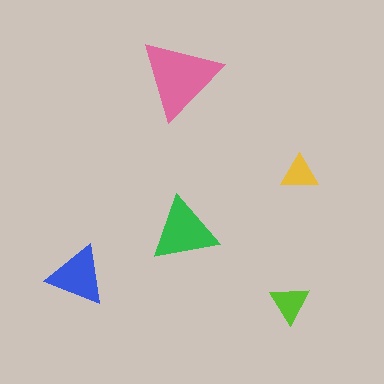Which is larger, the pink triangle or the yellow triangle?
The pink one.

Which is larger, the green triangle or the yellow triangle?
The green one.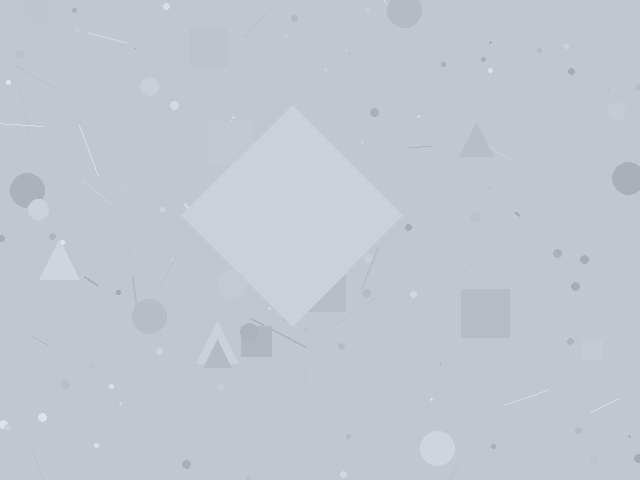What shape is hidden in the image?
A diamond is hidden in the image.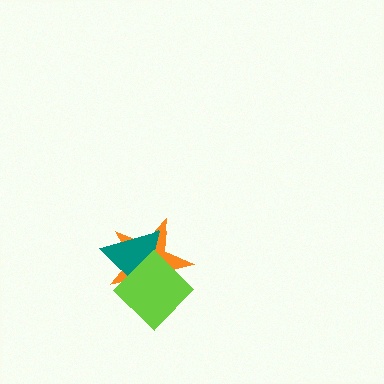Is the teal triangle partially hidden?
Yes, it is partially covered by another shape.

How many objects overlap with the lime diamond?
2 objects overlap with the lime diamond.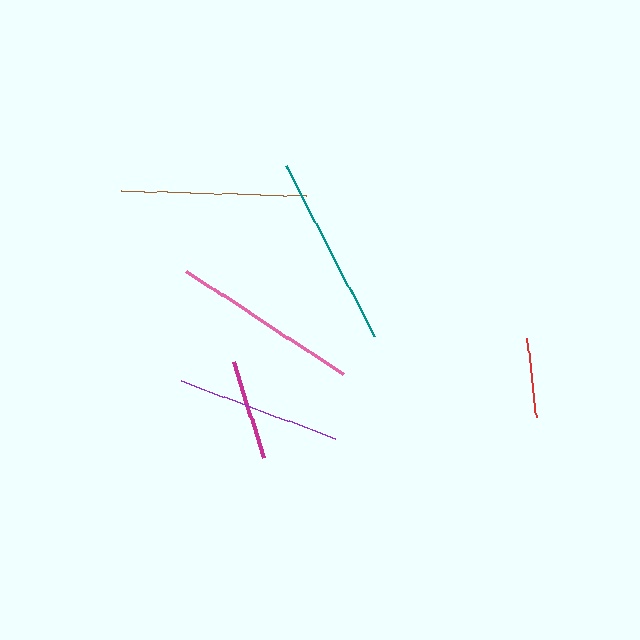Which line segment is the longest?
The teal line is the longest at approximately 192 pixels.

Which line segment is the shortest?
The red line is the shortest at approximately 80 pixels.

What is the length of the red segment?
The red segment is approximately 80 pixels long.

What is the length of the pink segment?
The pink segment is approximately 187 pixels long.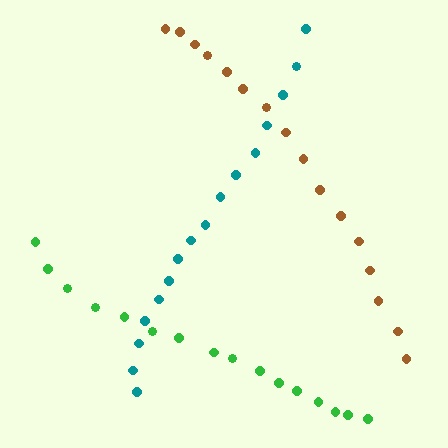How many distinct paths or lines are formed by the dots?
There are 3 distinct paths.